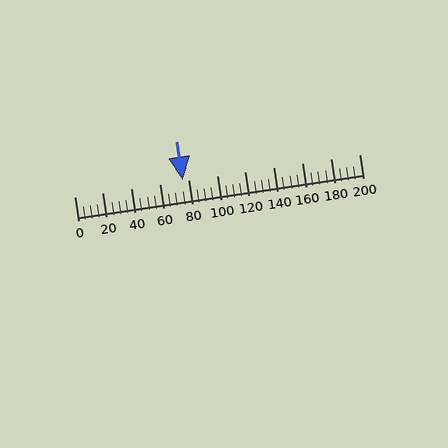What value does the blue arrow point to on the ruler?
The blue arrow points to approximately 76.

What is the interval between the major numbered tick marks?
The major tick marks are spaced 20 units apart.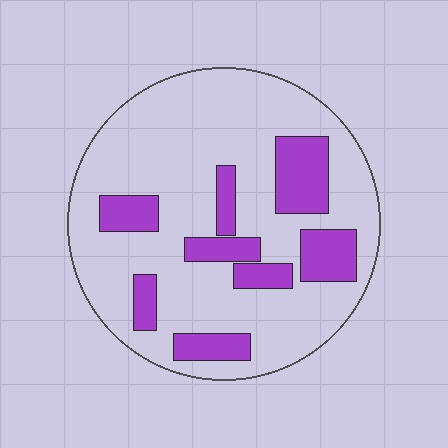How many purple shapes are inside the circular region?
8.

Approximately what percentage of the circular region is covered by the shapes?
Approximately 25%.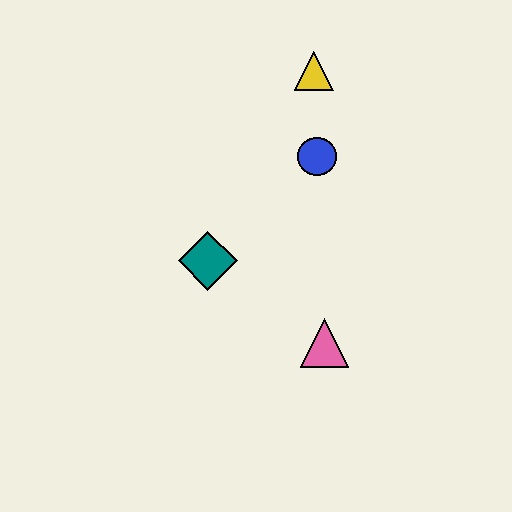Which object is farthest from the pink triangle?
The yellow triangle is farthest from the pink triangle.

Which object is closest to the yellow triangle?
The blue circle is closest to the yellow triangle.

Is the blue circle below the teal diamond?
No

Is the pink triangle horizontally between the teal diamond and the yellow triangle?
No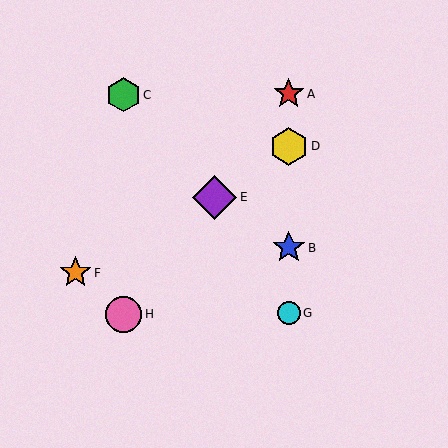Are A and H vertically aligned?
No, A is at x≈289 and H is at x≈124.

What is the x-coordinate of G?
Object G is at x≈289.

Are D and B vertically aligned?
Yes, both are at x≈289.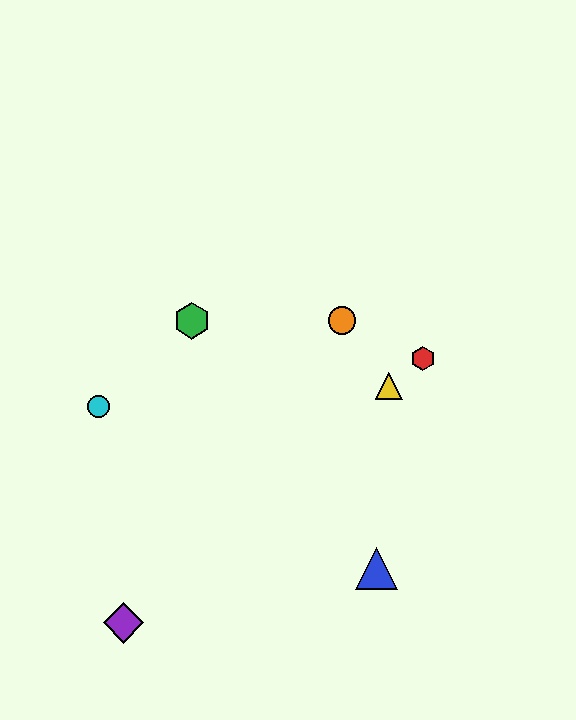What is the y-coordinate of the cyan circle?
The cyan circle is at y≈407.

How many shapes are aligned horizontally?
2 shapes (the green hexagon, the orange circle) are aligned horizontally.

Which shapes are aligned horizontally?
The green hexagon, the orange circle are aligned horizontally.